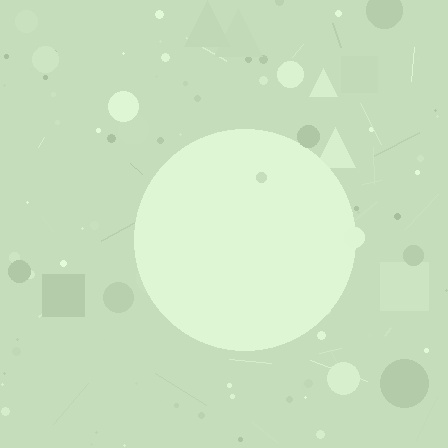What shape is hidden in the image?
A circle is hidden in the image.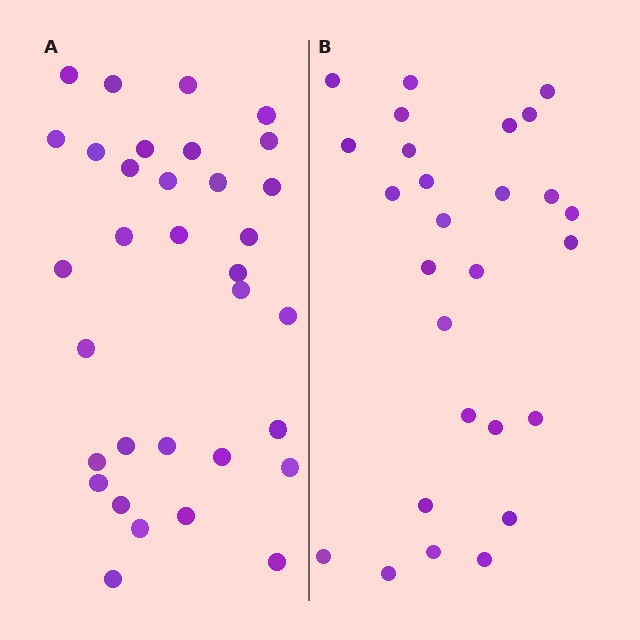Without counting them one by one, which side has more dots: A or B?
Region A (the left region) has more dots.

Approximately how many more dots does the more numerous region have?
Region A has about 6 more dots than region B.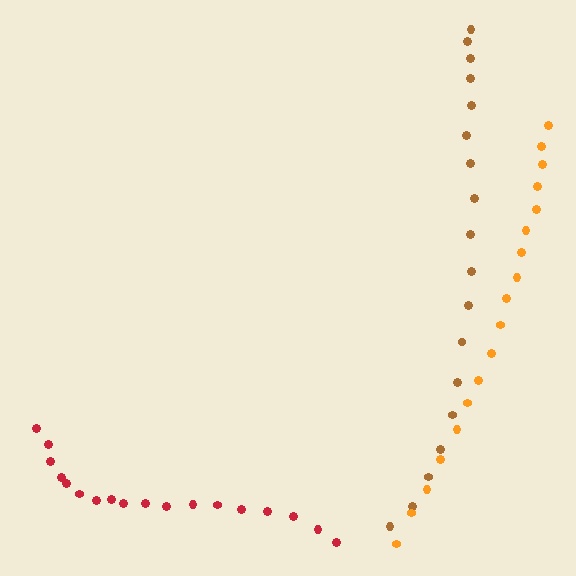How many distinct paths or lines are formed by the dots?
There are 3 distinct paths.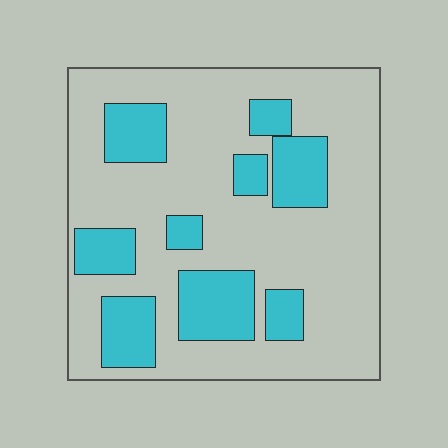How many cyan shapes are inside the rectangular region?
9.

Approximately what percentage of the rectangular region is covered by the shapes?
Approximately 25%.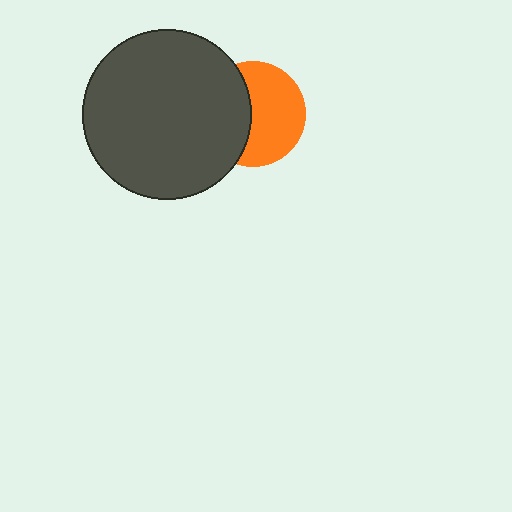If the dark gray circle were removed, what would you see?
You would see the complete orange circle.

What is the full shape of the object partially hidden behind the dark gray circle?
The partially hidden object is an orange circle.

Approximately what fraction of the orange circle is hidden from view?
Roughly 42% of the orange circle is hidden behind the dark gray circle.